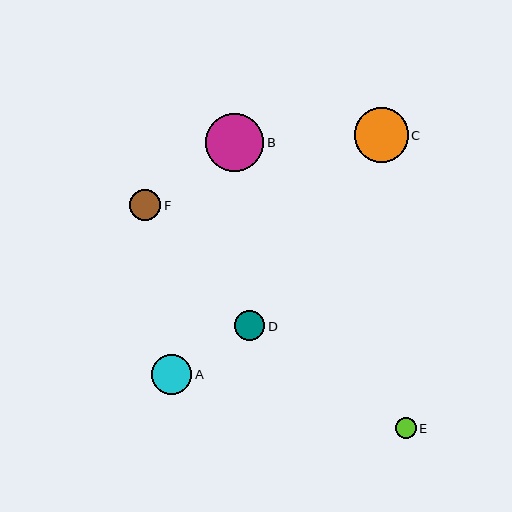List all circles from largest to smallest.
From largest to smallest: B, C, A, F, D, E.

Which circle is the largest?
Circle B is the largest with a size of approximately 58 pixels.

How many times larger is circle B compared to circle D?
Circle B is approximately 1.9 times the size of circle D.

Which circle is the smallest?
Circle E is the smallest with a size of approximately 20 pixels.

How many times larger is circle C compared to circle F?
Circle C is approximately 1.7 times the size of circle F.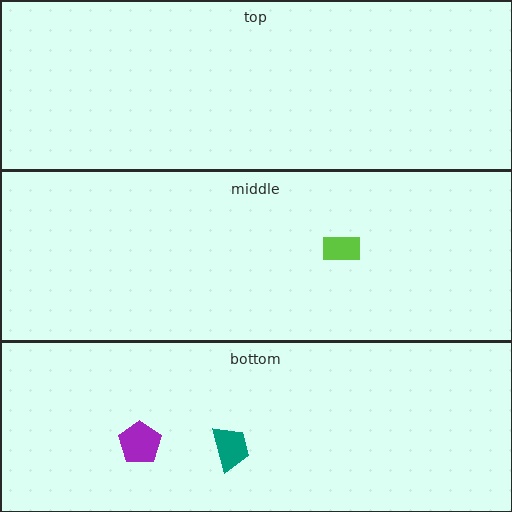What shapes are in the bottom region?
The teal trapezoid, the purple pentagon.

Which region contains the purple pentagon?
The bottom region.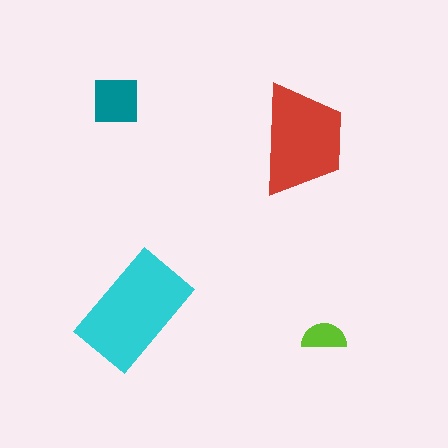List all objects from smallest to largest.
The lime semicircle, the teal square, the red trapezoid, the cyan rectangle.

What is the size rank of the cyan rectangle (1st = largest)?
1st.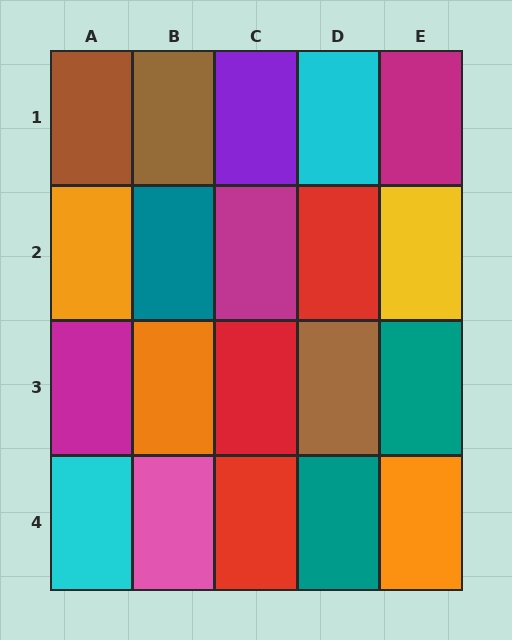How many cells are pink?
1 cell is pink.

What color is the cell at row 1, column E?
Magenta.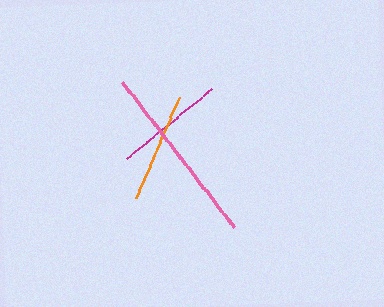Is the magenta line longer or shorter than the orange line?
The magenta line is longer than the orange line.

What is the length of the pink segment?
The pink segment is approximately 183 pixels long.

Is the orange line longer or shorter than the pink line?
The pink line is longer than the orange line.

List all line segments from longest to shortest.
From longest to shortest: pink, magenta, orange.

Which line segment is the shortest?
The orange line is the shortest at approximately 110 pixels.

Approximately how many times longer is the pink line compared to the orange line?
The pink line is approximately 1.7 times the length of the orange line.